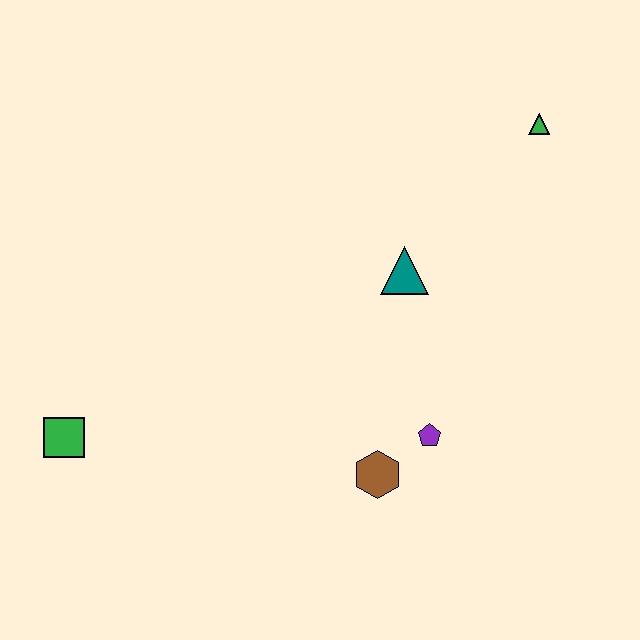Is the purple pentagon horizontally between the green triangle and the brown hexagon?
Yes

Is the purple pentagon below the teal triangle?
Yes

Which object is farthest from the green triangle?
The green square is farthest from the green triangle.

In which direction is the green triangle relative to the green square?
The green triangle is to the right of the green square.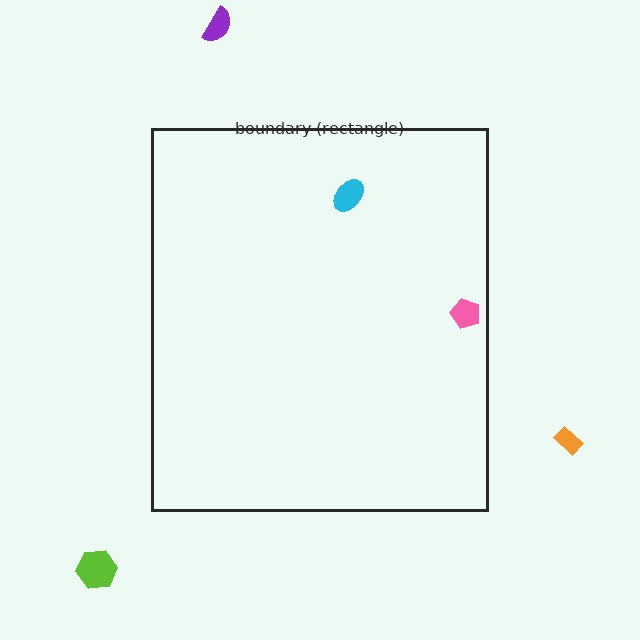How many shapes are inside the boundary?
2 inside, 3 outside.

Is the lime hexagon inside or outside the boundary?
Outside.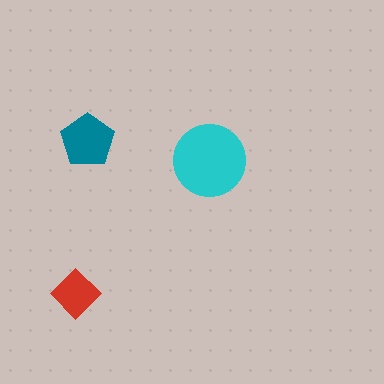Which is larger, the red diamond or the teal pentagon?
The teal pentagon.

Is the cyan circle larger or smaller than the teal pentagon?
Larger.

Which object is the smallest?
The red diamond.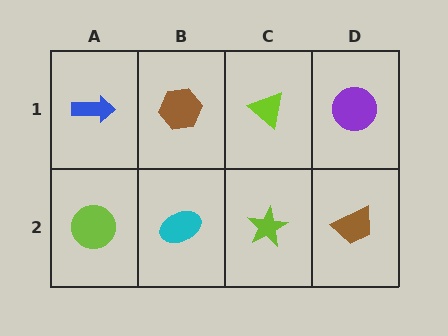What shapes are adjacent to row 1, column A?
A lime circle (row 2, column A), a brown hexagon (row 1, column B).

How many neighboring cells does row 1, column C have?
3.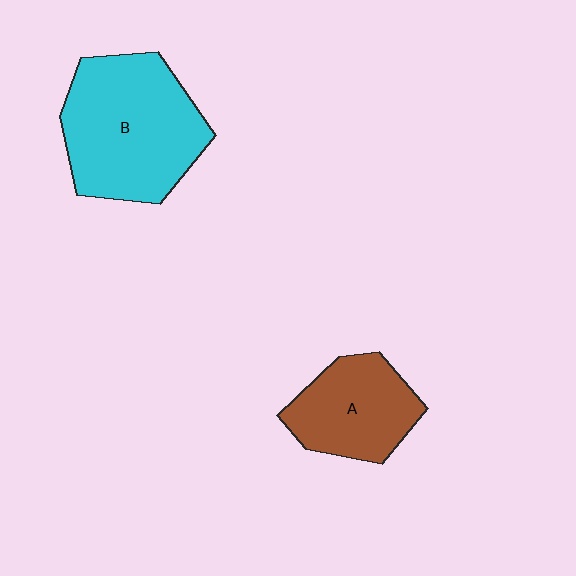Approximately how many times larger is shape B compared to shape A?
Approximately 1.6 times.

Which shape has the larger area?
Shape B (cyan).